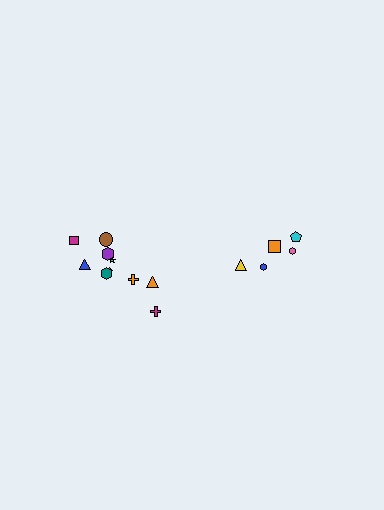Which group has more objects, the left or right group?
The left group.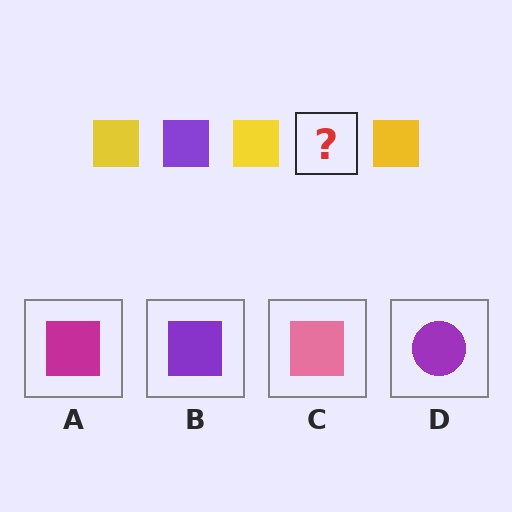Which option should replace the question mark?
Option B.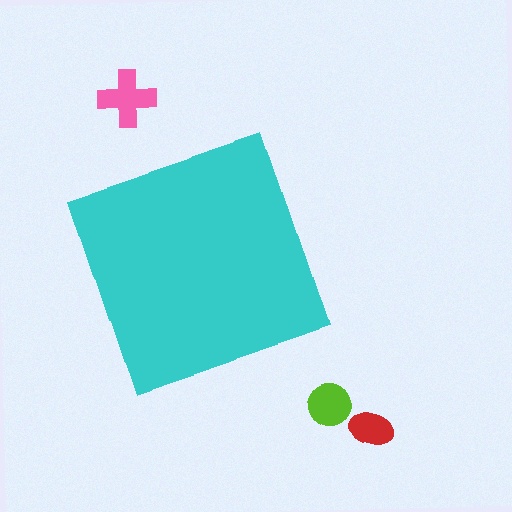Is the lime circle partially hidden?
No, the lime circle is fully visible.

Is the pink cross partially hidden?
No, the pink cross is fully visible.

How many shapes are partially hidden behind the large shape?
0 shapes are partially hidden.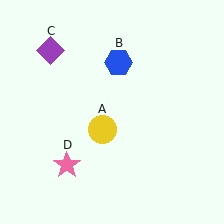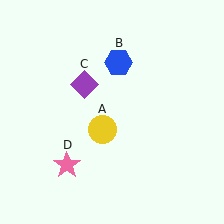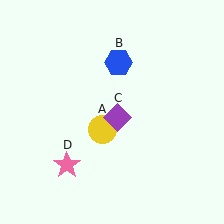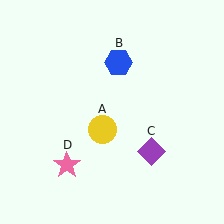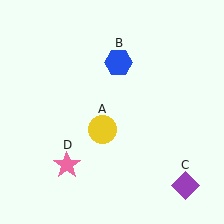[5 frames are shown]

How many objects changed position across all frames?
1 object changed position: purple diamond (object C).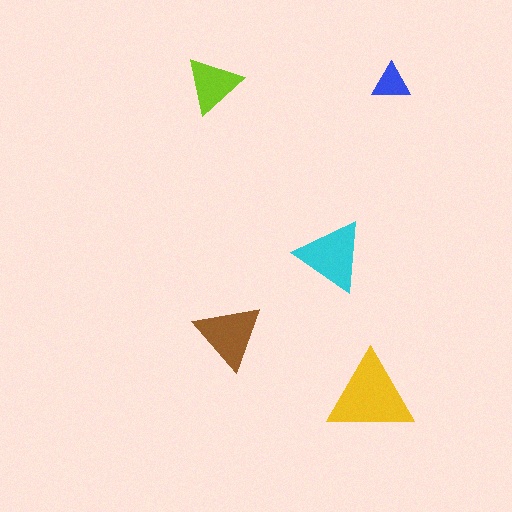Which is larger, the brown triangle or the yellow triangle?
The yellow one.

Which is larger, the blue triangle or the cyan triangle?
The cyan one.